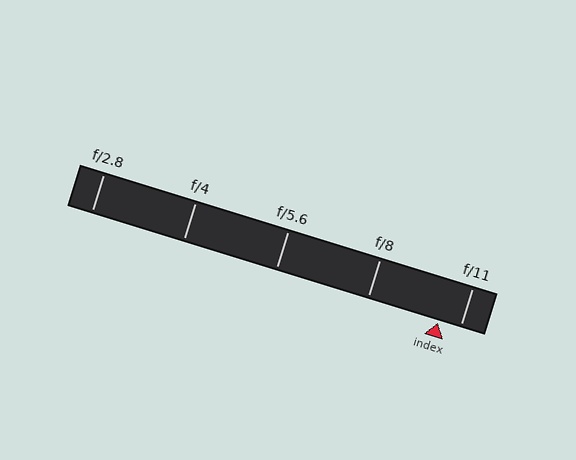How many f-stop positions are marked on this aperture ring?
There are 5 f-stop positions marked.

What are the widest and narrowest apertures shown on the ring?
The widest aperture shown is f/2.8 and the narrowest is f/11.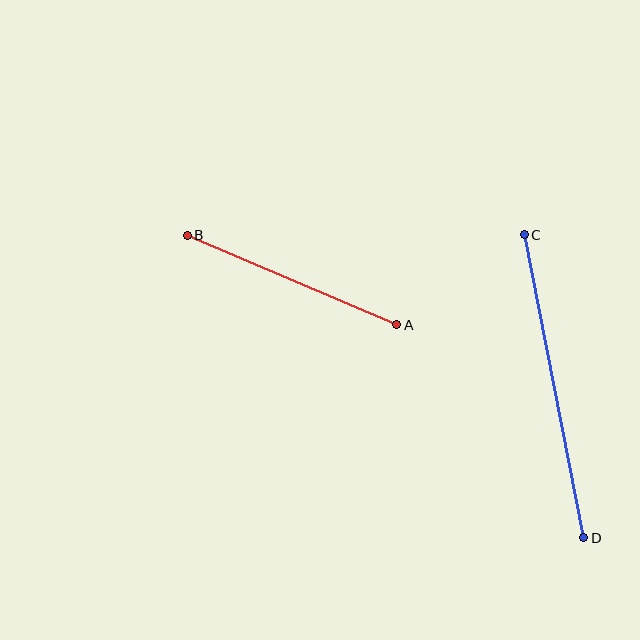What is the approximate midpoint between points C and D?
The midpoint is at approximately (554, 386) pixels.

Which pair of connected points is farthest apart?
Points C and D are farthest apart.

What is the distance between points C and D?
The distance is approximately 309 pixels.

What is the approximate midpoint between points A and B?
The midpoint is at approximately (292, 280) pixels.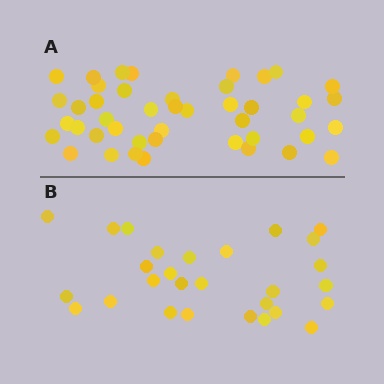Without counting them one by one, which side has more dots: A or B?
Region A (the top region) has more dots.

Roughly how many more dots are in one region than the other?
Region A has approximately 15 more dots than region B.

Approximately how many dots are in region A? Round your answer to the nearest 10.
About 40 dots. (The exact count is 44, which rounds to 40.)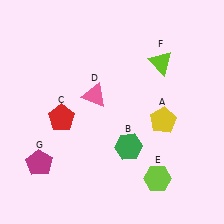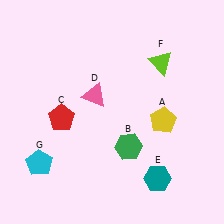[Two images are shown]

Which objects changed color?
E changed from lime to teal. G changed from magenta to cyan.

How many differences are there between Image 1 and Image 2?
There are 2 differences between the two images.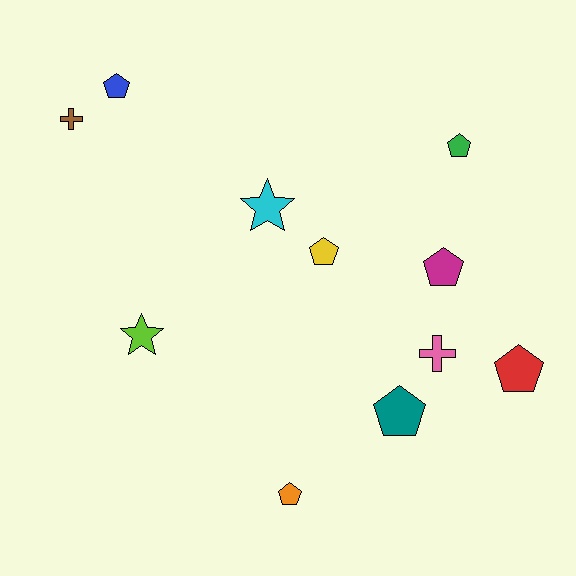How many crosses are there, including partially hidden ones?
There are 2 crosses.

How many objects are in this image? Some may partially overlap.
There are 11 objects.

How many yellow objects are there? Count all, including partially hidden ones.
There is 1 yellow object.